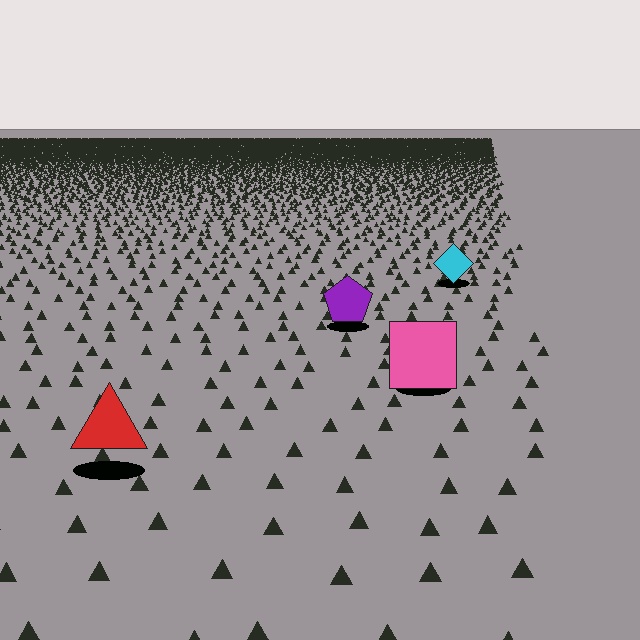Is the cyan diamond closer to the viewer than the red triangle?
No. The red triangle is closer — you can tell from the texture gradient: the ground texture is coarser near it.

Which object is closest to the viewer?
The red triangle is closest. The texture marks near it are larger and more spread out.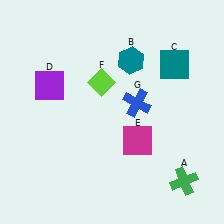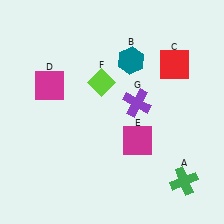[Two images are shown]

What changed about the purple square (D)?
In Image 1, D is purple. In Image 2, it changed to magenta.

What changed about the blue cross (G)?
In Image 1, G is blue. In Image 2, it changed to purple.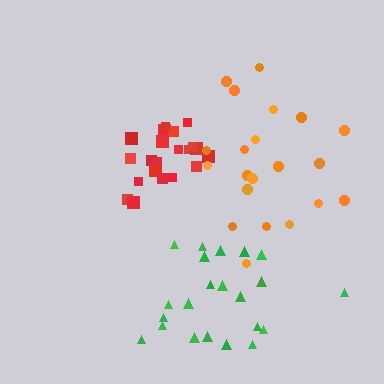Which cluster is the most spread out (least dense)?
Green.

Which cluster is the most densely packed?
Red.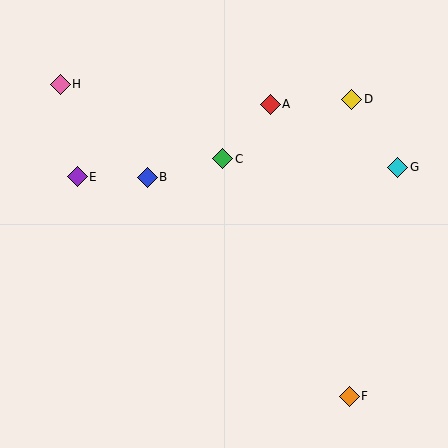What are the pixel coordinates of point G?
Point G is at (398, 167).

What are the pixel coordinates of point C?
Point C is at (223, 159).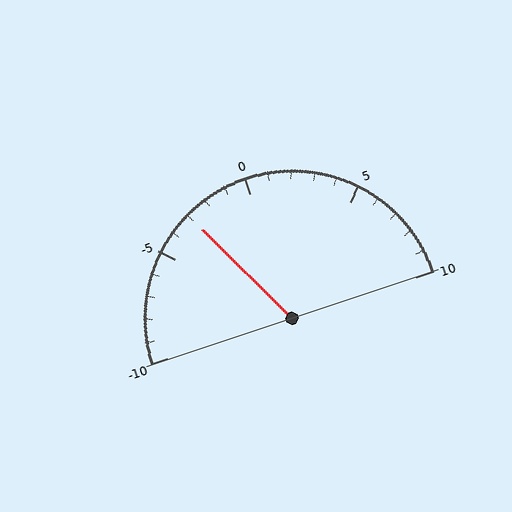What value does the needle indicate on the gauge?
The needle indicates approximately -3.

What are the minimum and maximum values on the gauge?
The gauge ranges from -10 to 10.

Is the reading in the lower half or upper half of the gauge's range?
The reading is in the lower half of the range (-10 to 10).